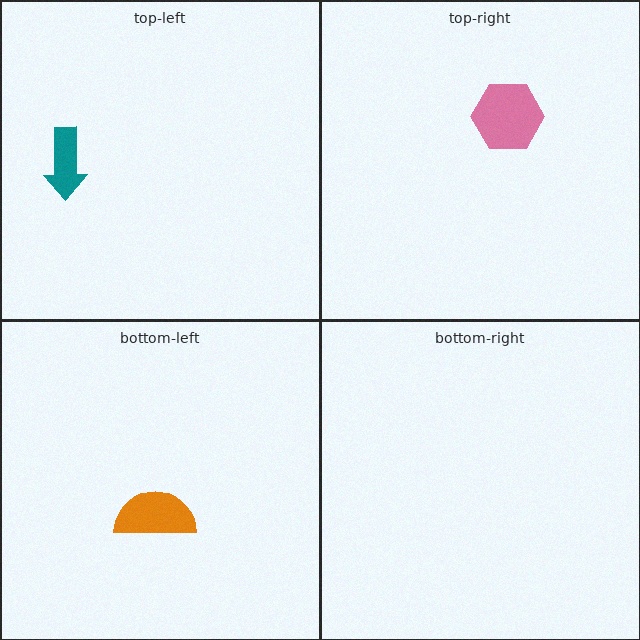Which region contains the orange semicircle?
The bottom-left region.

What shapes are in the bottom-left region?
The orange semicircle.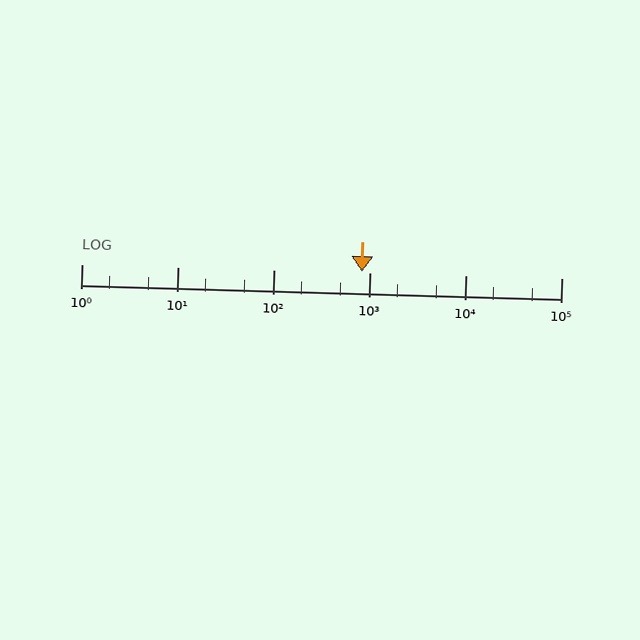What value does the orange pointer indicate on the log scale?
The pointer indicates approximately 840.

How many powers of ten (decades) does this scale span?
The scale spans 5 decades, from 1 to 100000.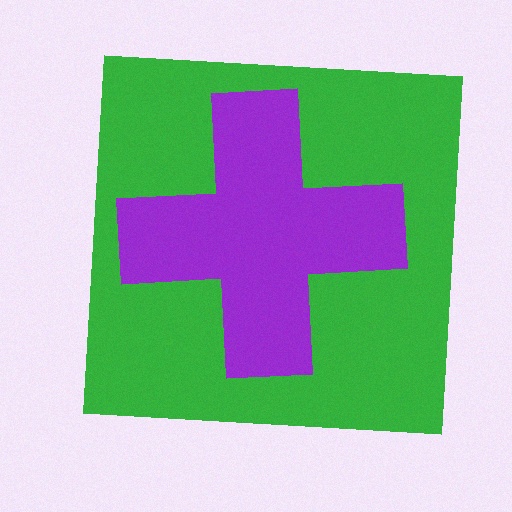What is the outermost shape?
The green square.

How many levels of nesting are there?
2.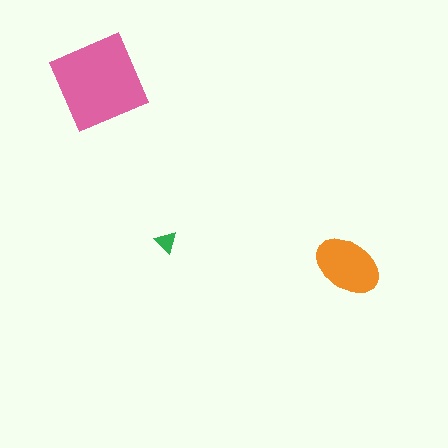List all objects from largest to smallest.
The pink square, the orange ellipse, the green triangle.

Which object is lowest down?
The orange ellipse is bottommost.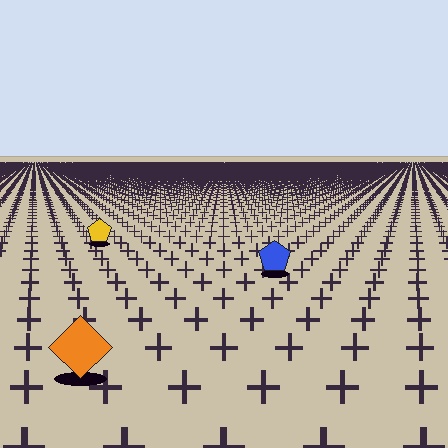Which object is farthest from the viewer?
The yellow pentagon is farthest from the viewer. It appears smaller and the ground texture around it is denser.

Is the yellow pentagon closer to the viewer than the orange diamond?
No. The orange diamond is closer — you can tell from the texture gradient: the ground texture is coarser near it.